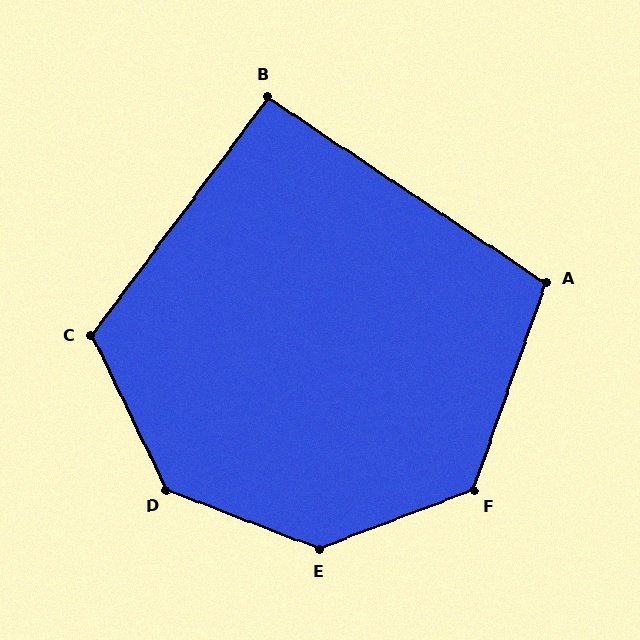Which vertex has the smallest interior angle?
B, at approximately 93 degrees.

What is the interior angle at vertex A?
Approximately 105 degrees (obtuse).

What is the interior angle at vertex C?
Approximately 118 degrees (obtuse).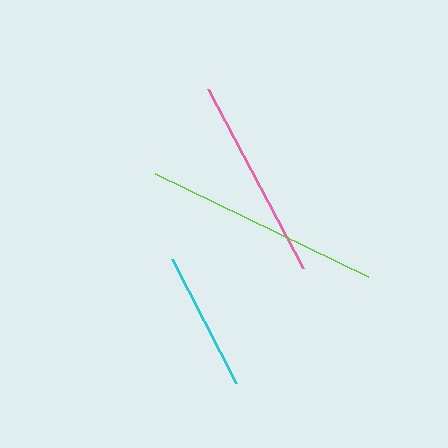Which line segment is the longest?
The lime line is the longest at approximately 236 pixels.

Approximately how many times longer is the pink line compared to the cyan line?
The pink line is approximately 1.5 times the length of the cyan line.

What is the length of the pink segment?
The pink segment is approximately 202 pixels long.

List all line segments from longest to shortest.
From longest to shortest: lime, pink, cyan.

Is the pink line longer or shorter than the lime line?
The lime line is longer than the pink line.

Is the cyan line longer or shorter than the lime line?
The lime line is longer than the cyan line.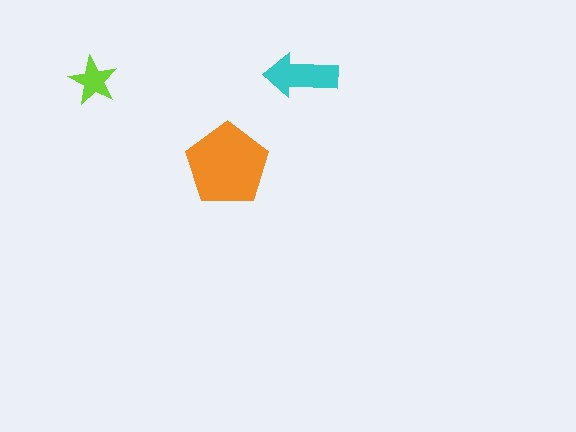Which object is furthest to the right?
The cyan arrow is rightmost.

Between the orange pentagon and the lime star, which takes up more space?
The orange pentagon.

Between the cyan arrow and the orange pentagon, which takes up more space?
The orange pentagon.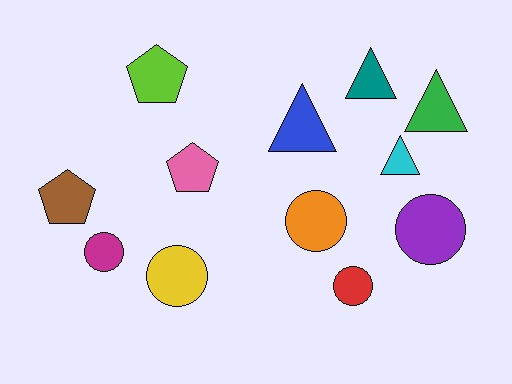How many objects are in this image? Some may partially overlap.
There are 12 objects.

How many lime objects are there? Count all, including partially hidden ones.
There is 1 lime object.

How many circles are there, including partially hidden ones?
There are 5 circles.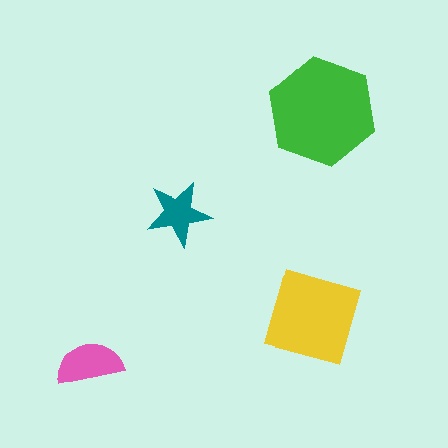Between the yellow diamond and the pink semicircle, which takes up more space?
The yellow diamond.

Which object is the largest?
The green hexagon.